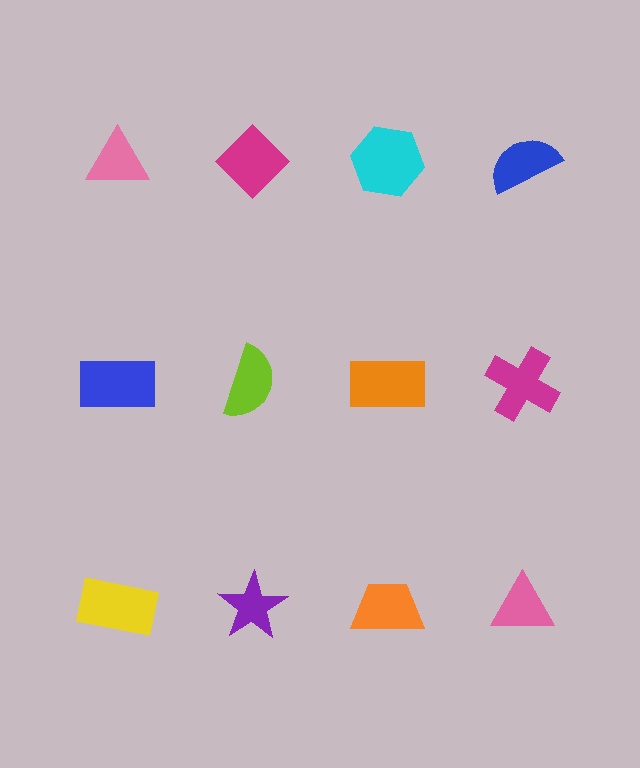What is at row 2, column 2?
A lime semicircle.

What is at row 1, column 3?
A cyan hexagon.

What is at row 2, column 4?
A magenta cross.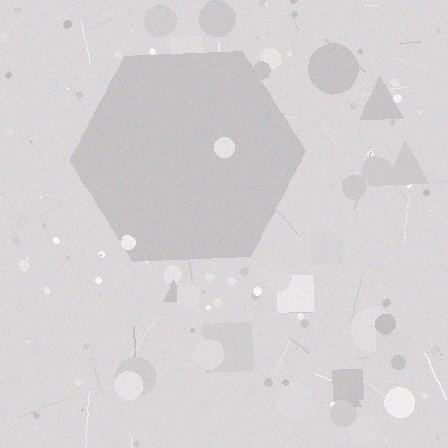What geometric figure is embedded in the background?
A hexagon is embedded in the background.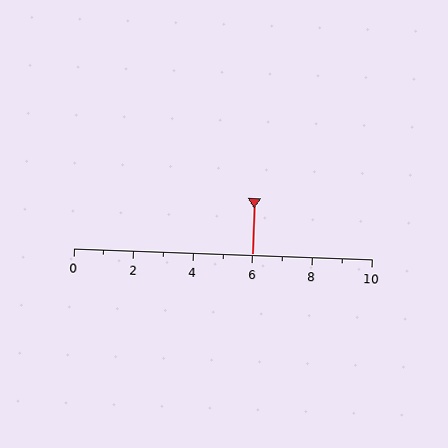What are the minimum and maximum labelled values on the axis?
The axis runs from 0 to 10.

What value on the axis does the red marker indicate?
The marker indicates approximately 6.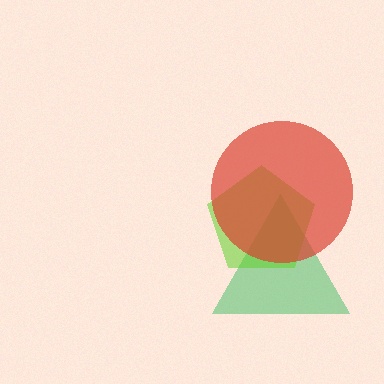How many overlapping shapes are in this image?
There are 3 overlapping shapes in the image.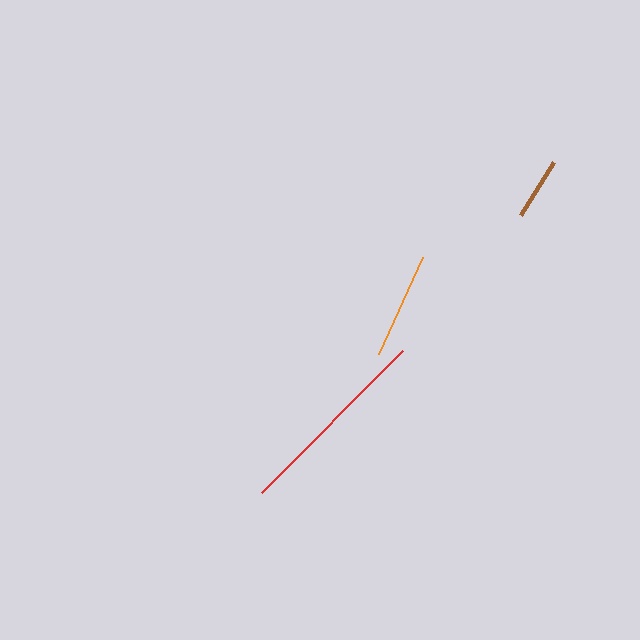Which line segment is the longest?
The red line is the longest at approximately 200 pixels.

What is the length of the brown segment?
The brown segment is approximately 63 pixels long.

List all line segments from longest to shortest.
From longest to shortest: red, orange, brown.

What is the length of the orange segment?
The orange segment is approximately 107 pixels long.